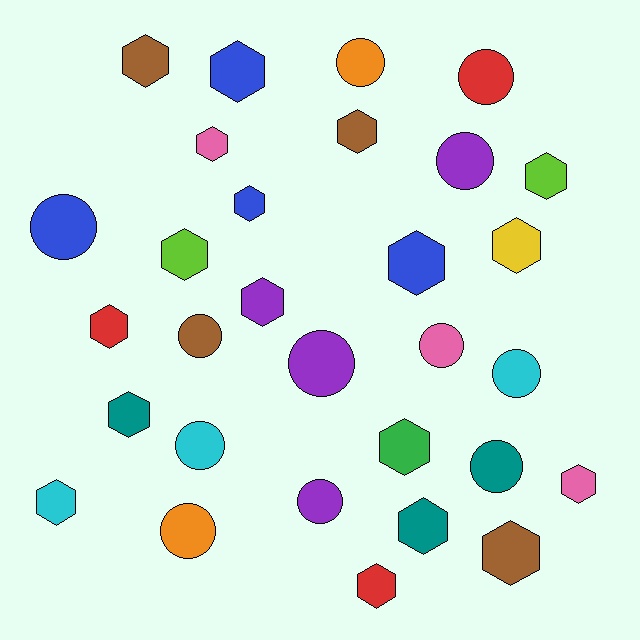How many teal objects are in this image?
There are 3 teal objects.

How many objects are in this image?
There are 30 objects.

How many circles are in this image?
There are 12 circles.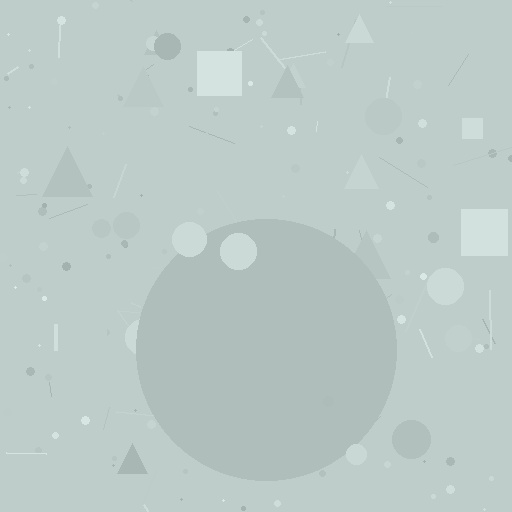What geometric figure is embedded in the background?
A circle is embedded in the background.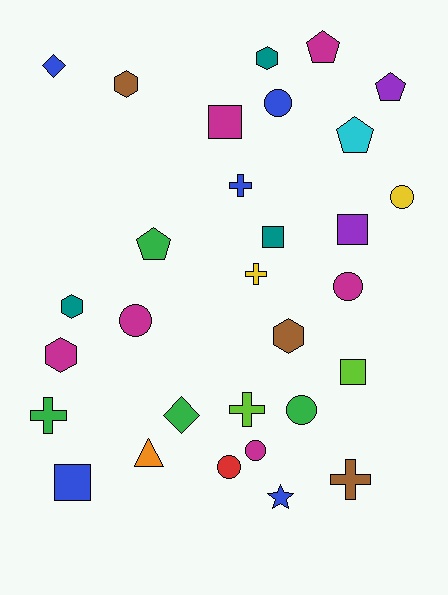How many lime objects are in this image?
There are 2 lime objects.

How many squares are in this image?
There are 5 squares.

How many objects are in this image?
There are 30 objects.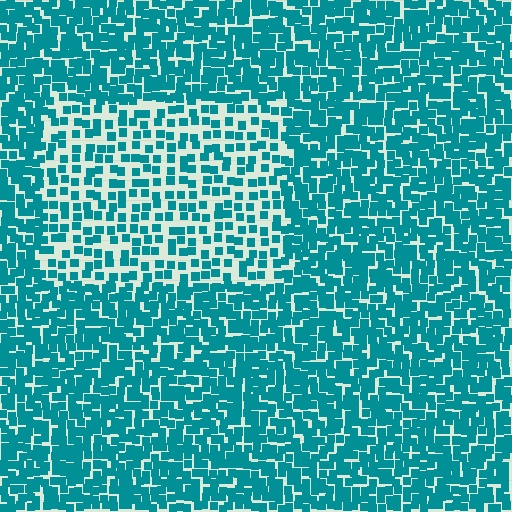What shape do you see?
I see a rectangle.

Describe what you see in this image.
The image contains small teal elements arranged at two different densities. A rectangle-shaped region is visible where the elements are less densely packed than the surrounding area.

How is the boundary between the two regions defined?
The boundary is defined by a change in element density (approximately 2.0x ratio). All elements are the same color, size, and shape.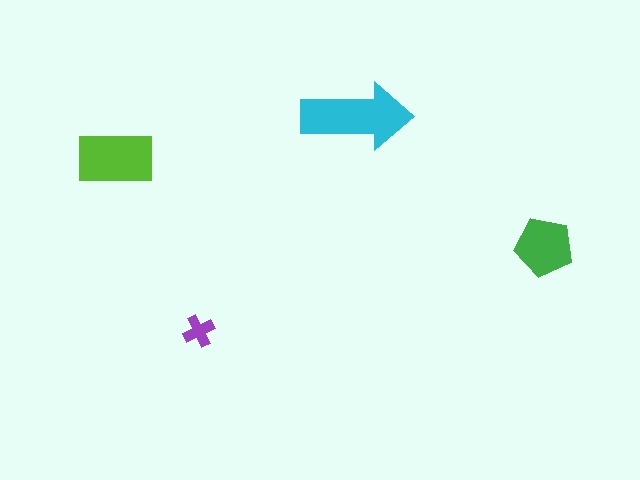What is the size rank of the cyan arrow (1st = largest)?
1st.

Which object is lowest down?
The purple cross is bottommost.